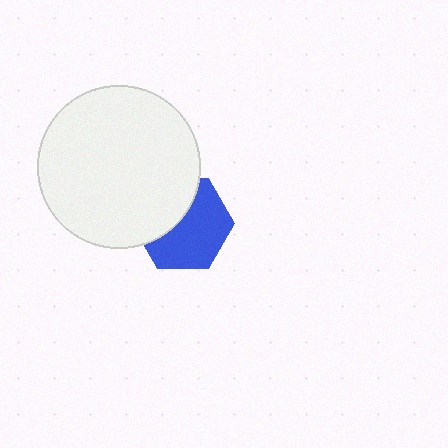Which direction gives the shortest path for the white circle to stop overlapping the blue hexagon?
Moving toward the upper-left gives the shortest separation.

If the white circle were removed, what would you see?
You would see the complete blue hexagon.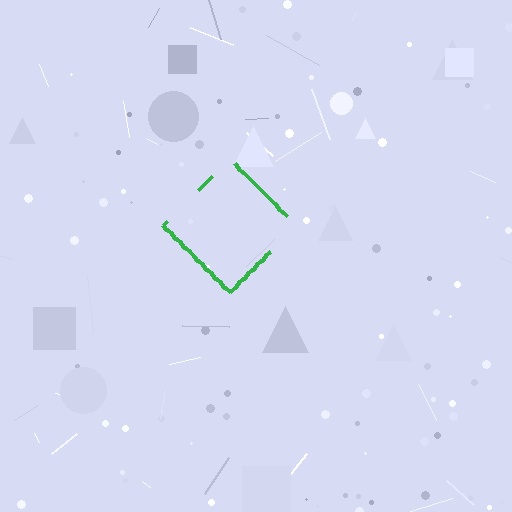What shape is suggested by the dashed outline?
The dashed outline suggests a diamond.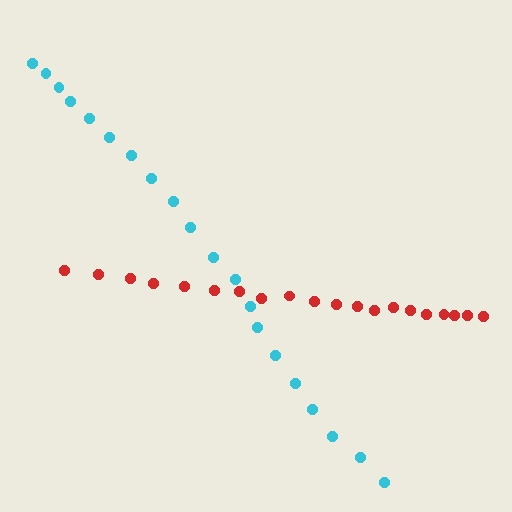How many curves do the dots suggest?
There are 2 distinct paths.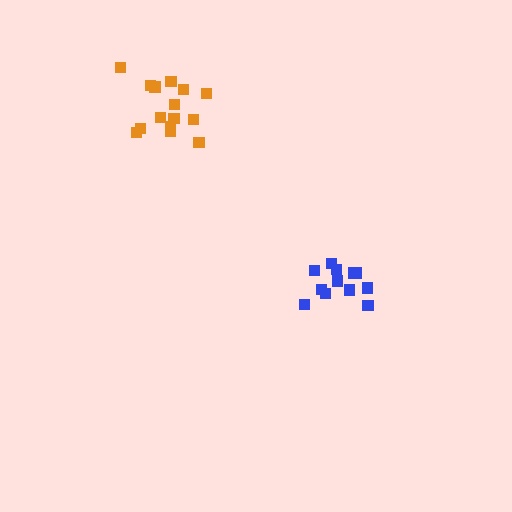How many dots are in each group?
Group 1: 12 dots, Group 2: 15 dots (27 total).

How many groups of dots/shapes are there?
There are 2 groups.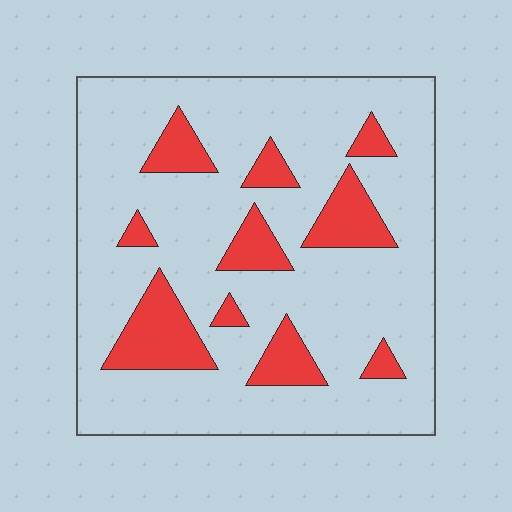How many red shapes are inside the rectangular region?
10.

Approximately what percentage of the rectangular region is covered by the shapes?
Approximately 20%.